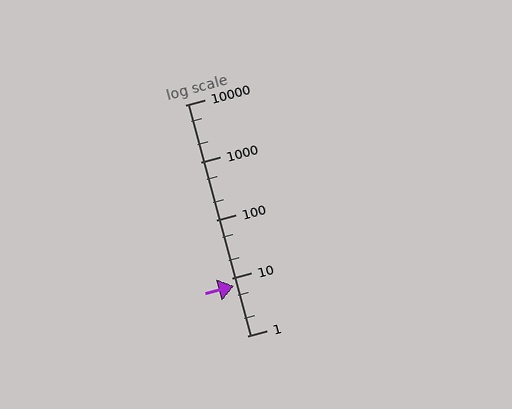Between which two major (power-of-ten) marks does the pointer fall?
The pointer is between 1 and 10.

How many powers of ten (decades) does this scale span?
The scale spans 4 decades, from 1 to 10000.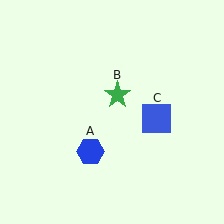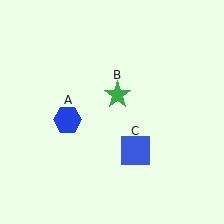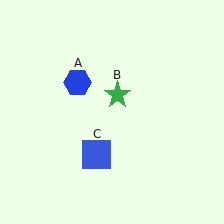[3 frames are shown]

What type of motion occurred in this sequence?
The blue hexagon (object A), blue square (object C) rotated clockwise around the center of the scene.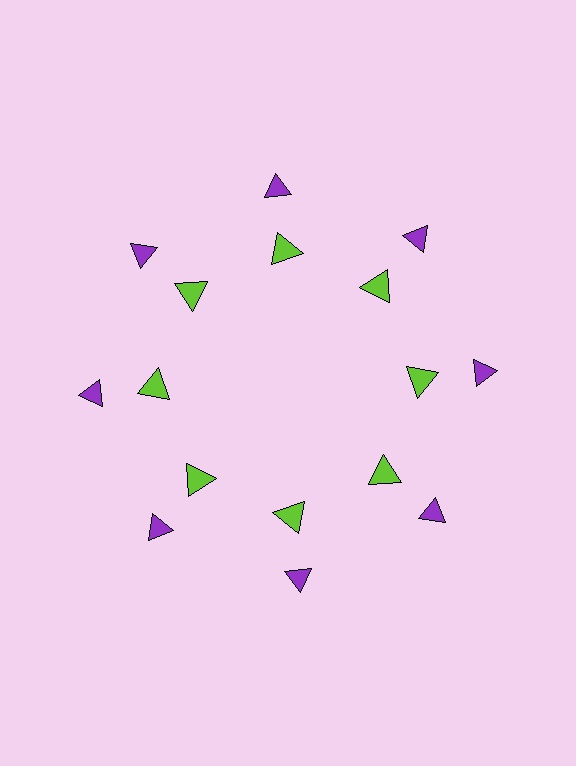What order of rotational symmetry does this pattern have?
This pattern has 8-fold rotational symmetry.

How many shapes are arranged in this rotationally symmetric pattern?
There are 16 shapes, arranged in 8 groups of 2.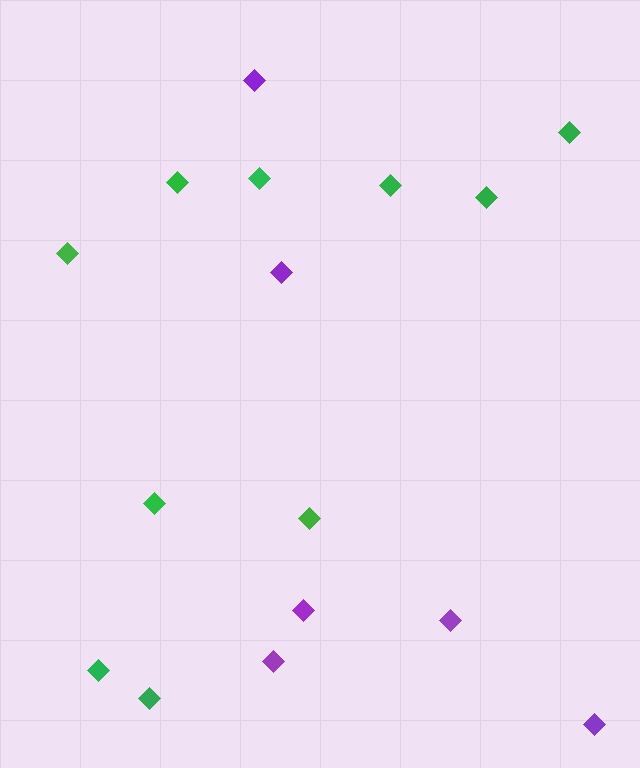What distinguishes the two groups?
There are 2 groups: one group of green diamonds (10) and one group of purple diamonds (6).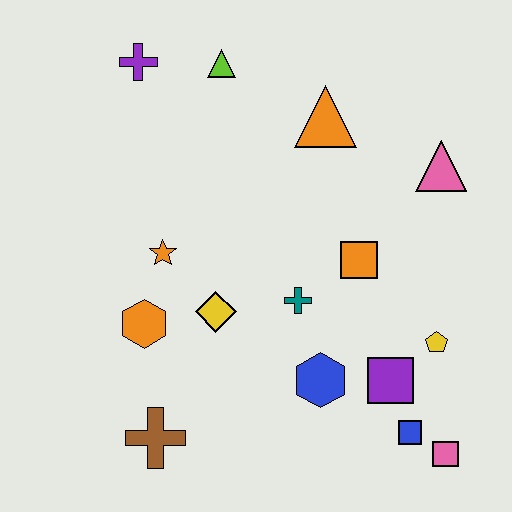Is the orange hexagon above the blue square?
Yes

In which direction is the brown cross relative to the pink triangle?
The brown cross is to the left of the pink triangle.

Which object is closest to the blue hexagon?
The purple square is closest to the blue hexagon.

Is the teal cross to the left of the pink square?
Yes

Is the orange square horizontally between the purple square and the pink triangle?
No